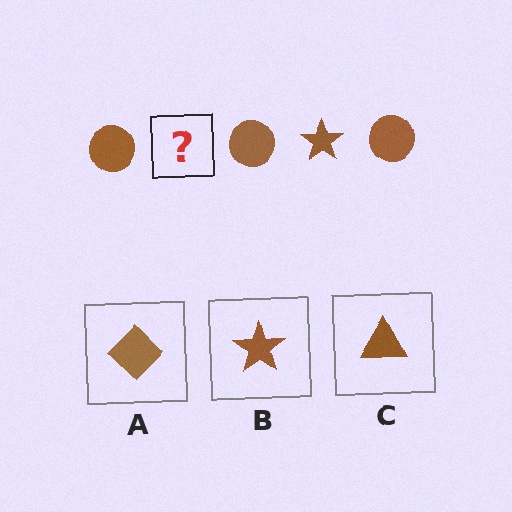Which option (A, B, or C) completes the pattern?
B.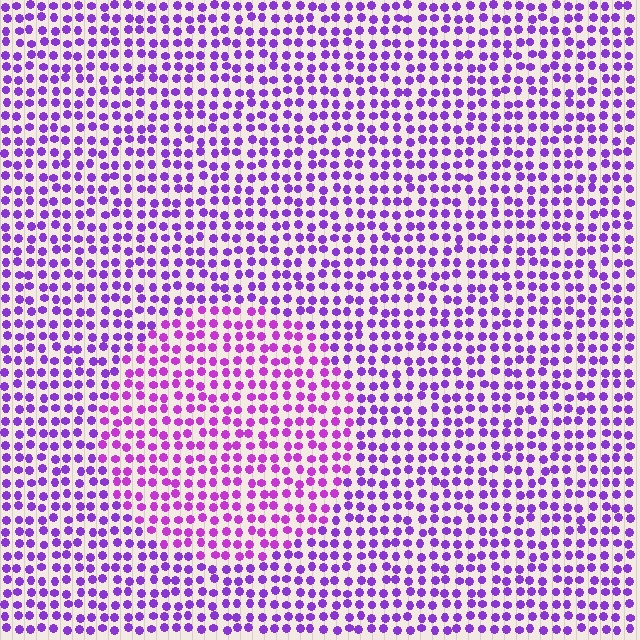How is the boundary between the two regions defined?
The boundary is defined purely by a slight shift in hue (about 24 degrees). Spacing, size, and orientation are identical on both sides.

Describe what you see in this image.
The image is filled with small purple elements in a uniform arrangement. A circle-shaped region is visible where the elements are tinted to a slightly different hue, forming a subtle color boundary.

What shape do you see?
I see a circle.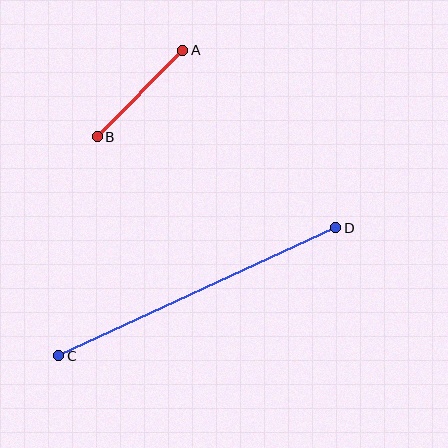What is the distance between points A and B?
The distance is approximately 121 pixels.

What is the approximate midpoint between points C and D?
The midpoint is at approximately (197, 292) pixels.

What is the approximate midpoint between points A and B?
The midpoint is at approximately (140, 93) pixels.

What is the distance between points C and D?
The distance is approximately 305 pixels.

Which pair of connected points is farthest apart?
Points C and D are farthest apart.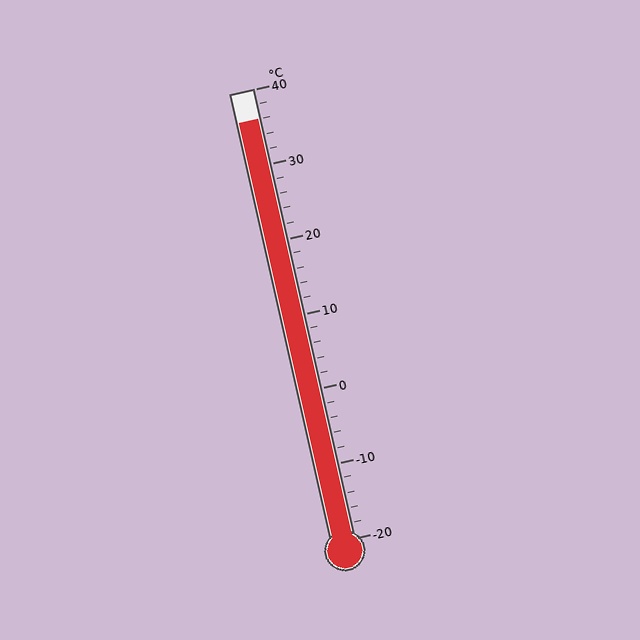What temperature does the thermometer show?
The thermometer shows approximately 36°C.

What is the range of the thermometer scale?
The thermometer scale ranges from -20°C to 40°C.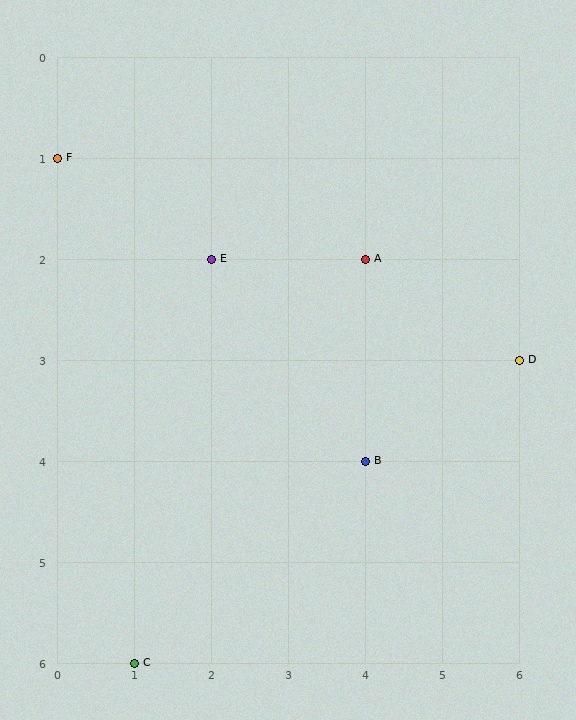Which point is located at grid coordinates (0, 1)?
Point F is at (0, 1).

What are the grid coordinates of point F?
Point F is at grid coordinates (0, 1).